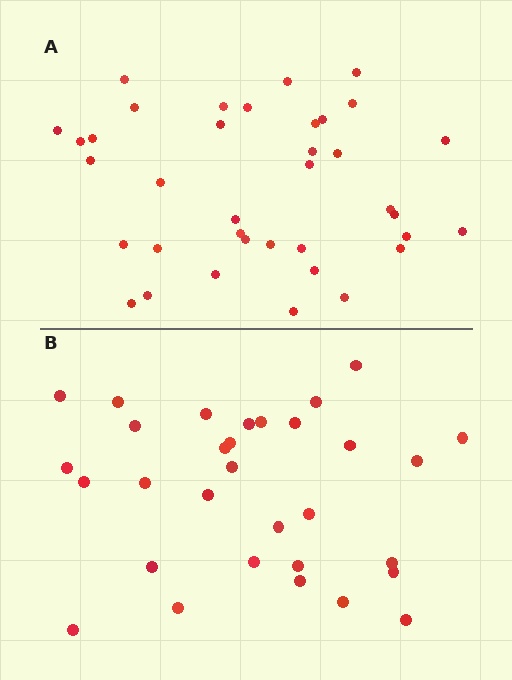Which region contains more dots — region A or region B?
Region A (the top region) has more dots.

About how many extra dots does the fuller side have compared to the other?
Region A has about 6 more dots than region B.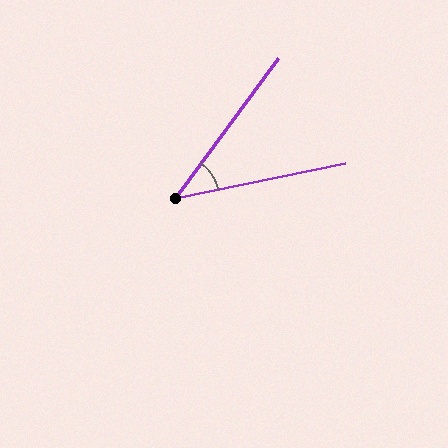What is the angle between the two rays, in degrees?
Approximately 42 degrees.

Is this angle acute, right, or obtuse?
It is acute.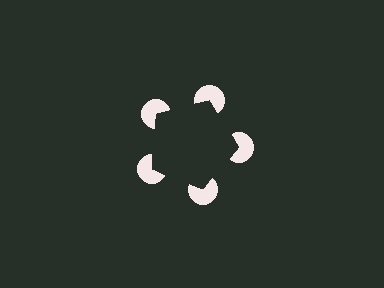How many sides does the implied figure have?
5 sides.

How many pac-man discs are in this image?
There are 5 — one at each vertex of the illusory pentagon.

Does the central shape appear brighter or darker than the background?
It typically appears slightly darker than the background, even though no actual brightness change is drawn.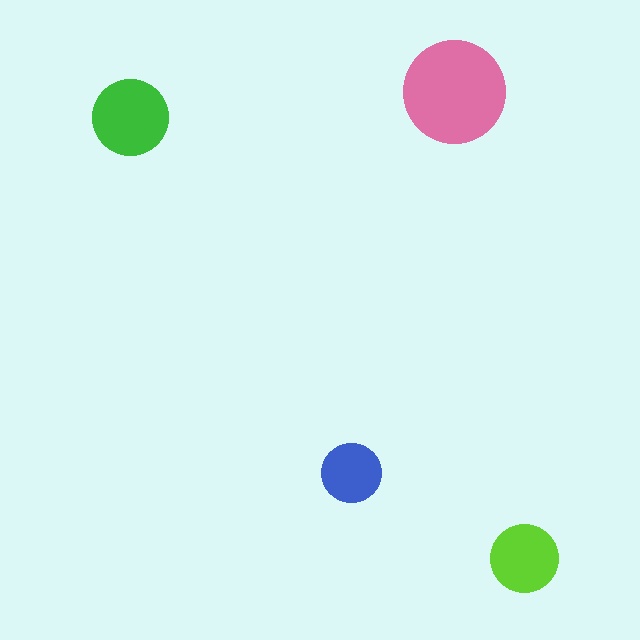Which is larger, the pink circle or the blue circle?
The pink one.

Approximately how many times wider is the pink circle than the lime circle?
About 1.5 times wider.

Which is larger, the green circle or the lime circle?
The green one.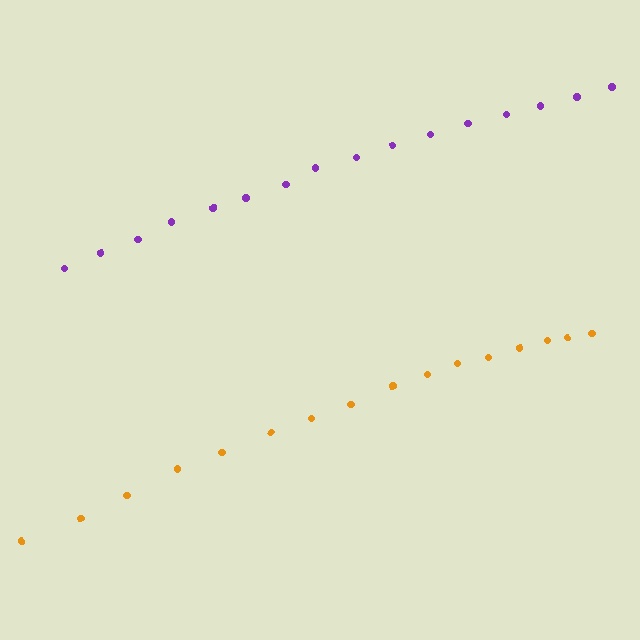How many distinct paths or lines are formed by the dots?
There are 2 distinct paths.